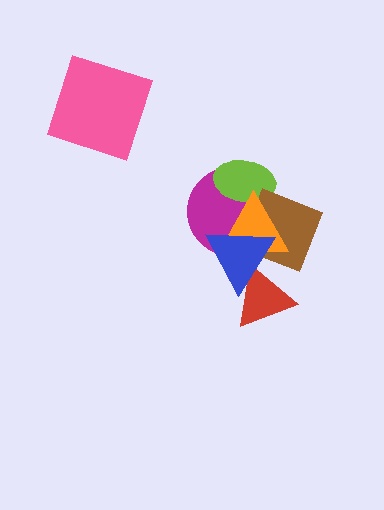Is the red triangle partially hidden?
Yes, it is partially covered by another shape.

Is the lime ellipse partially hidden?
Yes, it is partially covered by another shape.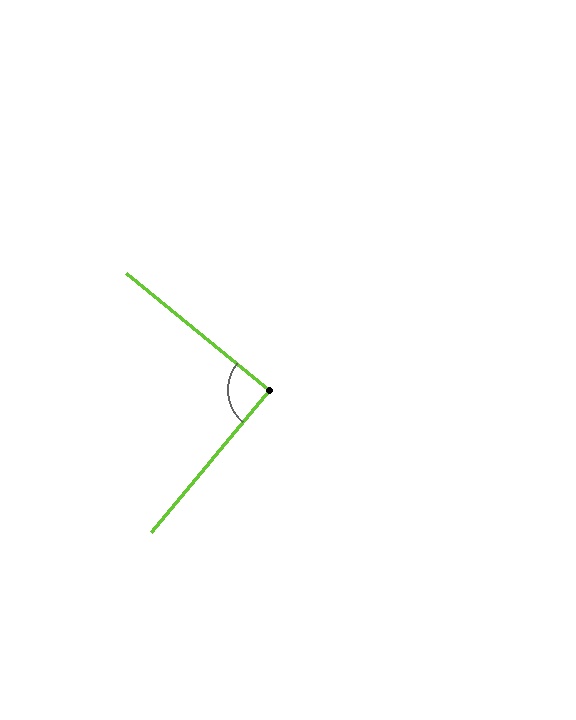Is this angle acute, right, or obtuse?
It is approximately a right angle.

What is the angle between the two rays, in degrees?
Approximately 90 degrees.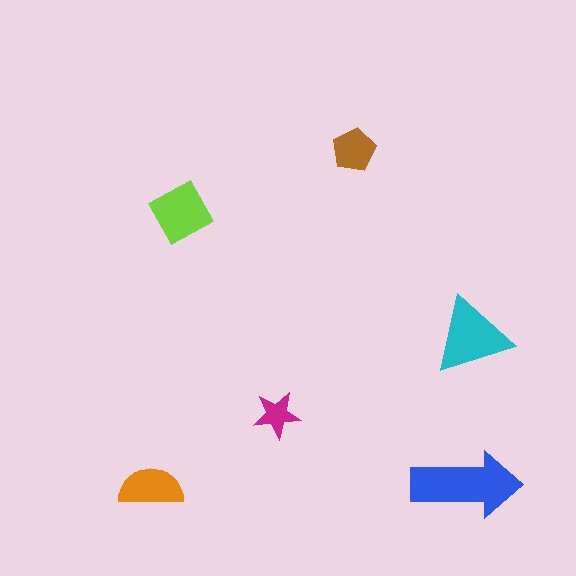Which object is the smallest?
The magenta star.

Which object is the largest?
The blue arrow.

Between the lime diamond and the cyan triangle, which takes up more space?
The cyan triangle.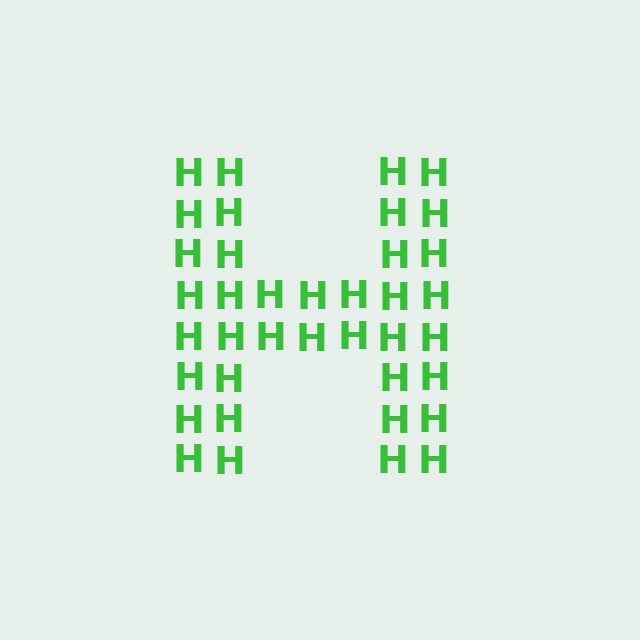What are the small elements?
The small elements are letter H's.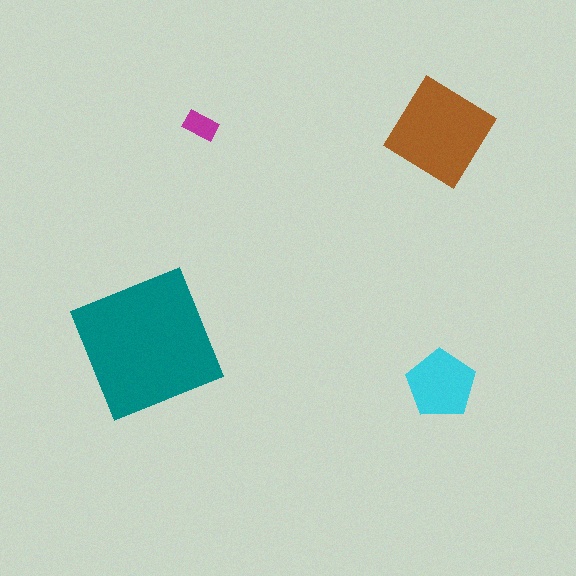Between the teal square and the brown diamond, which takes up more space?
The teal square.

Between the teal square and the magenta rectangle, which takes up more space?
The teal square.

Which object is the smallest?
The magenta rectangle.